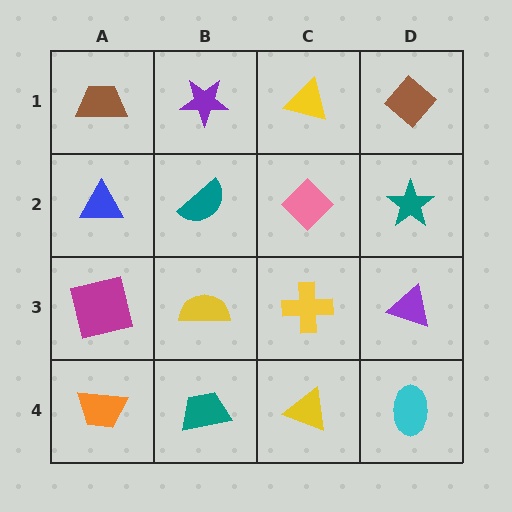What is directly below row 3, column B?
A teal trapezoid.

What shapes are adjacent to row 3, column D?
A teal star (row 2, column D), a cyan ellipse (row 4, column D), a yellow cross (row 3, column C).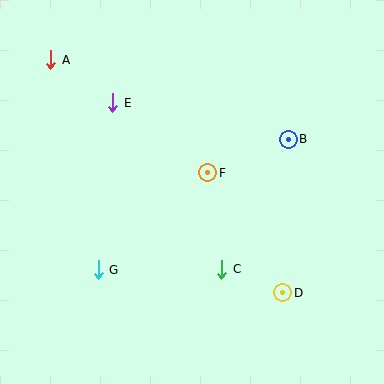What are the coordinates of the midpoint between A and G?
The midpoint between A and G is at (74, 165).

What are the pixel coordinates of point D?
Point D is at (283, 293).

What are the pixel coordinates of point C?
Point C is at (222, 269).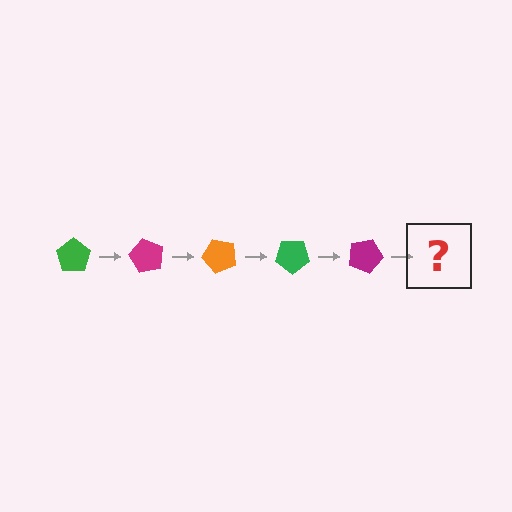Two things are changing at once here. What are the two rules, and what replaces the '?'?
The two rules are that it rotates 60 degrees each step and the color cycles through green, magenta, and orange. The '?' should be an orange pentagon, rotated 300 degrees from the start.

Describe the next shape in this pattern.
It should be an orange pentagon, rotated 300 degrees from the start.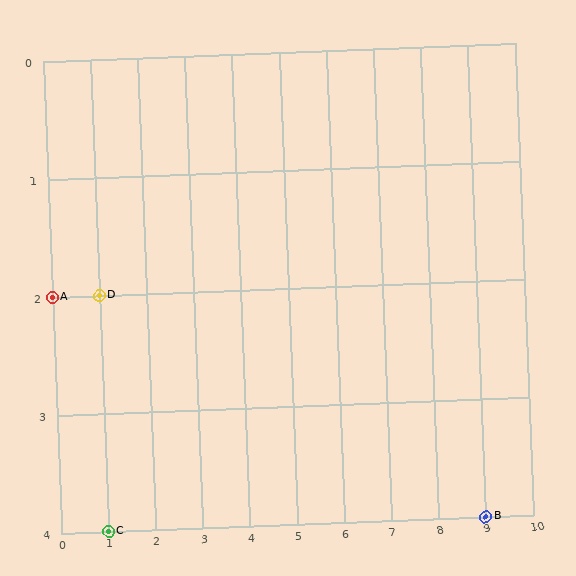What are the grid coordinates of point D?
Point D is at grid coordinates (1, 2).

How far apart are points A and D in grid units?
Points A and D are 1 column apart.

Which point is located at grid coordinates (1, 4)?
Point C is at (1, 4).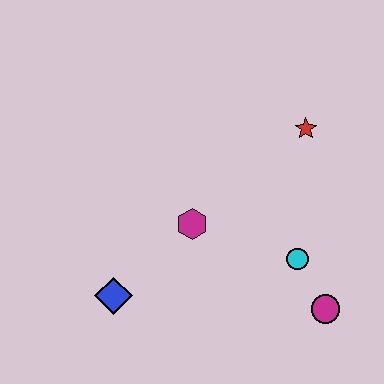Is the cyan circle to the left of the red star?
Yes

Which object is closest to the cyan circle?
The magenta circle is closest to the cyan circle.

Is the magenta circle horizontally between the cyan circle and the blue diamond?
No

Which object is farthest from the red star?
The blue diamond is farthest from the red star.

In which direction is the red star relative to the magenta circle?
The red star is above the magenta circle.